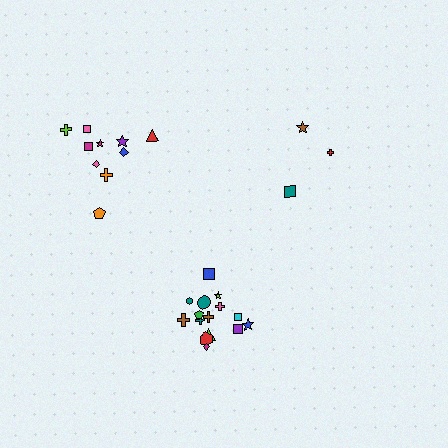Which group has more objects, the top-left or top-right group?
The top-left group.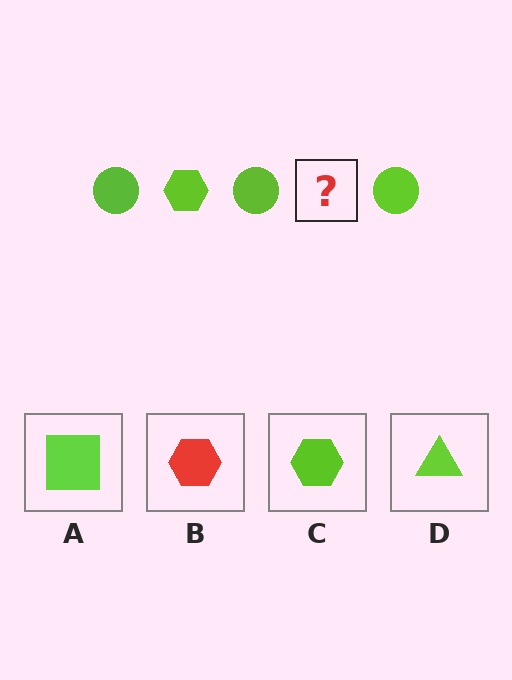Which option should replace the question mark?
Option C.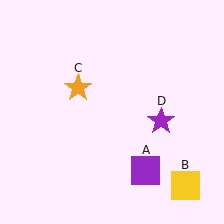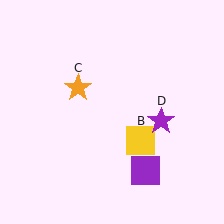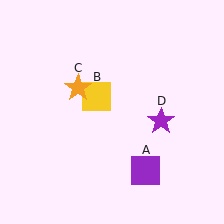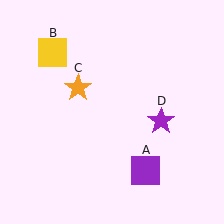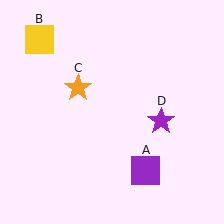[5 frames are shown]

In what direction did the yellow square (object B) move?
The yellow square (object B) moved up and to the left.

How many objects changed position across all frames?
1 object changed position: yellow square (object B).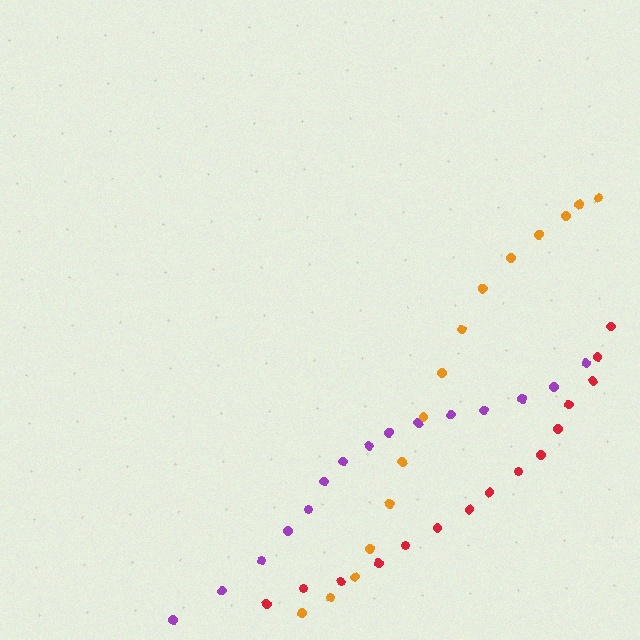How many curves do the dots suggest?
There are 3 distinct paths.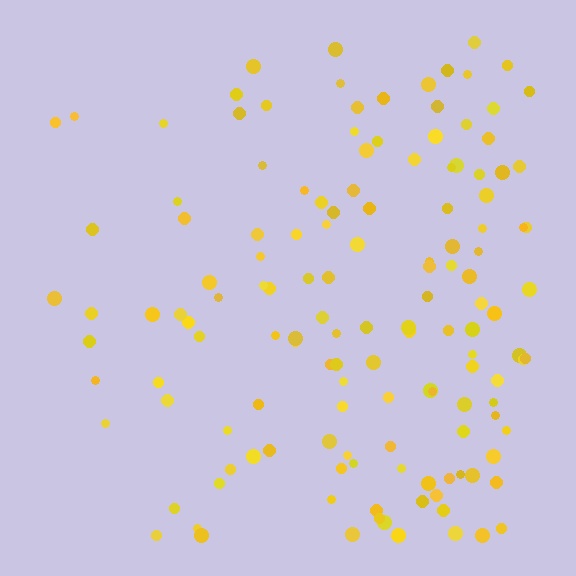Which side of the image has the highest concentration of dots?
The right.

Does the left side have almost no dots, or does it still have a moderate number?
Still a moderate number, just noticeably fewer than the right.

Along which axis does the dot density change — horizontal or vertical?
Horizontal.